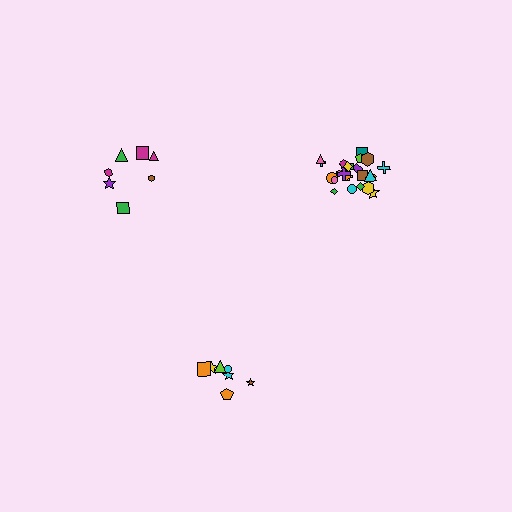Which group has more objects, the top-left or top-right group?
The top-right group.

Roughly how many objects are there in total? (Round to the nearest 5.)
Roughly 40 objects in total.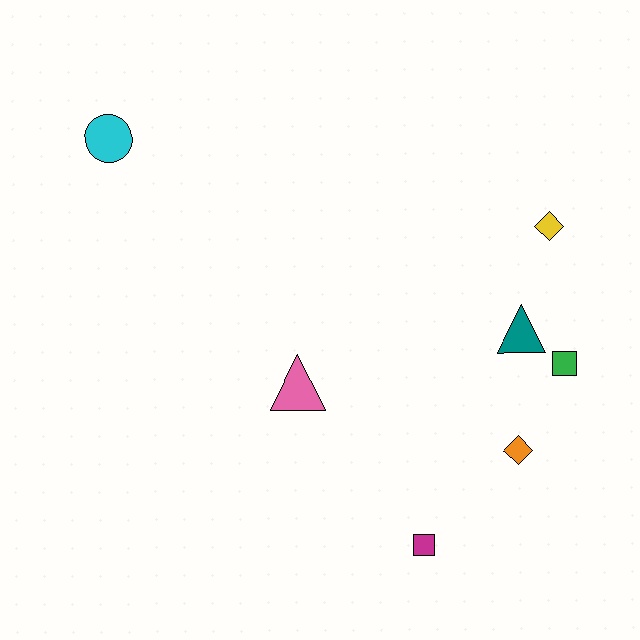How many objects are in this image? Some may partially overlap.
There are 7 objects.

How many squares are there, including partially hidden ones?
There are 2 squares.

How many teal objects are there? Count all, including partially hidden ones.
There is 1 teal object.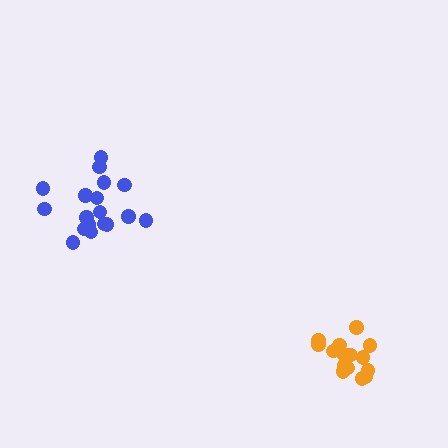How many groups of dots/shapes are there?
There are 2 groups.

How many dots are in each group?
Group 1: 18 dots, Group 2: 17 dots (35 total).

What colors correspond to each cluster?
The clusters are colored: blue, orange.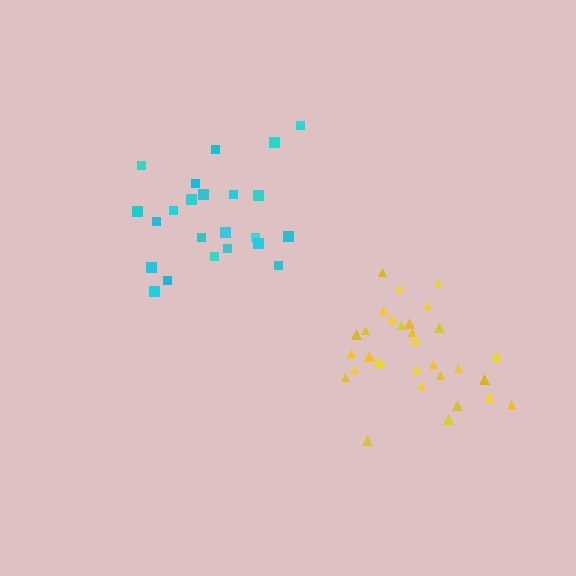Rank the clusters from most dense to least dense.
yellow, cyan.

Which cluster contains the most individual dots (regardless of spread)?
Yellow (30).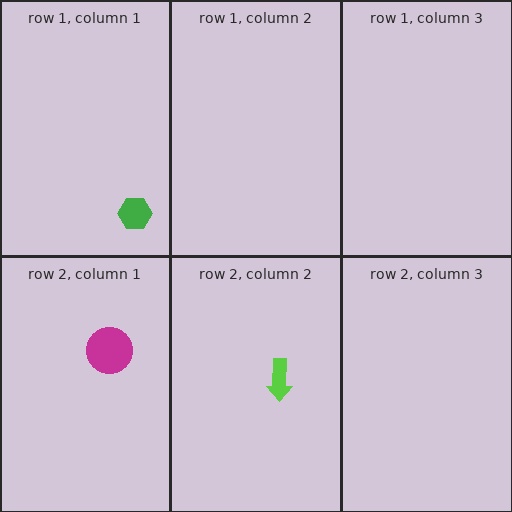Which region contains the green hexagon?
The row 1, column 1 region.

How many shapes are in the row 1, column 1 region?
1.